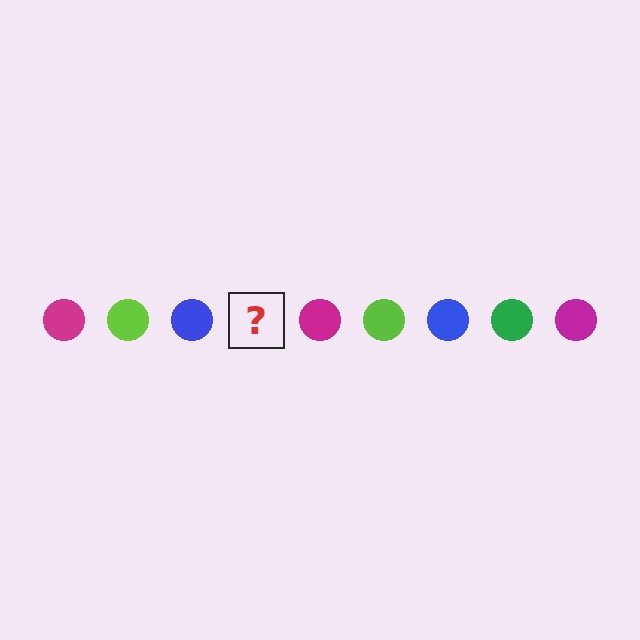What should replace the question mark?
The question mark should be replaced with a green circle.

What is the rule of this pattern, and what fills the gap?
The rule is that the pattern cycles through magenta, lime, blue, green circles. The gap should be filled with a green circle.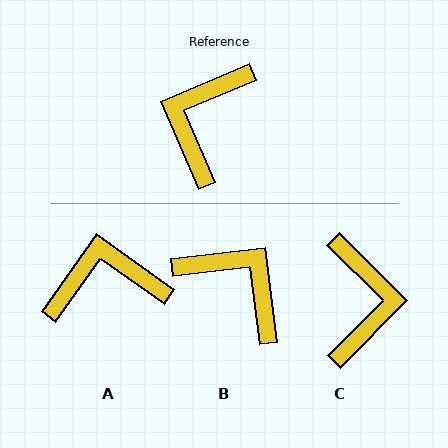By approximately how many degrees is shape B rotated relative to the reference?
Approximately 106 degrees clockwise.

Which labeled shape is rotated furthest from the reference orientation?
C, about 158 degrees away.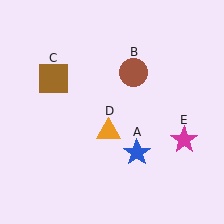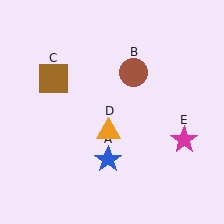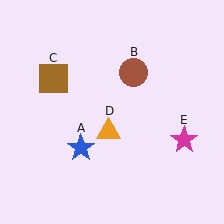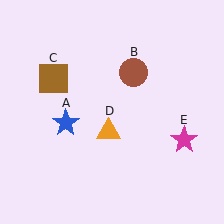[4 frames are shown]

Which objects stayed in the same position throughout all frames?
Brown circle (object B) and brown square (object C) and orange triangle (object D) and magenta star (object E) remained stationary.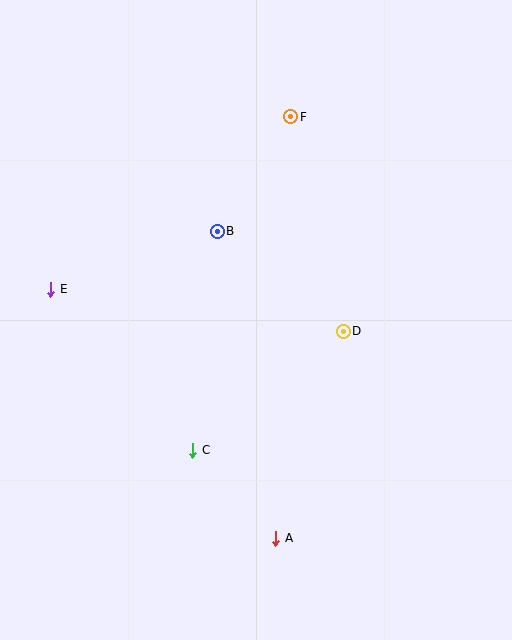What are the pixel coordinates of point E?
Point E is at (51, 289).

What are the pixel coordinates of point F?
Point F is at (291, 117).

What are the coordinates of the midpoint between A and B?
The midpoint between A and B is at (247, 385).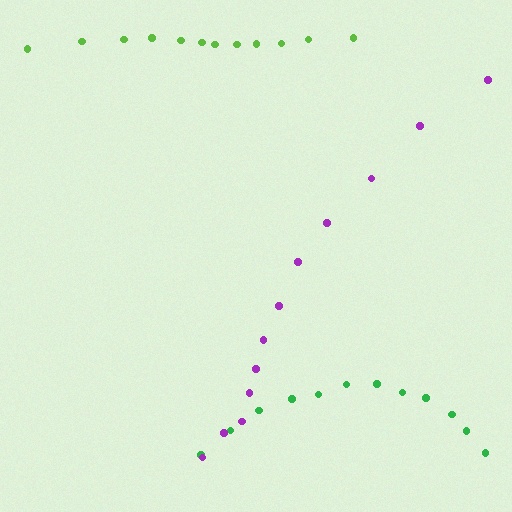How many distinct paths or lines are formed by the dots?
There are 3 distinct paths.